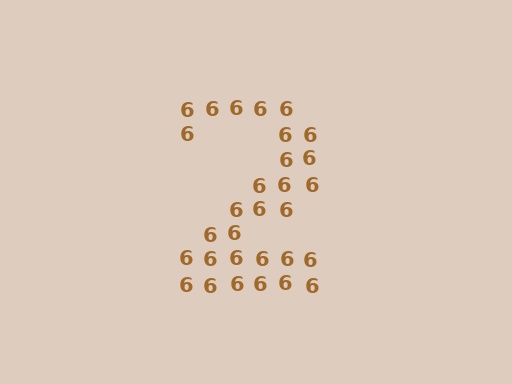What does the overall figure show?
The overall figure shows the digit 2.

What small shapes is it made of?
It is made of small digit 6's.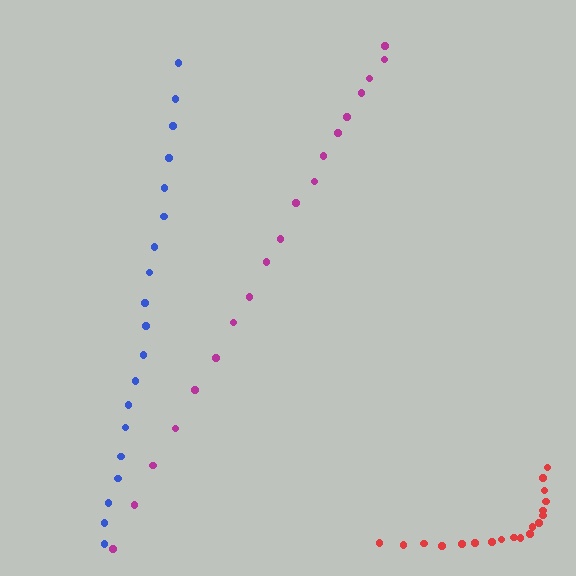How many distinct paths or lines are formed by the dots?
There are 3 distinct paths.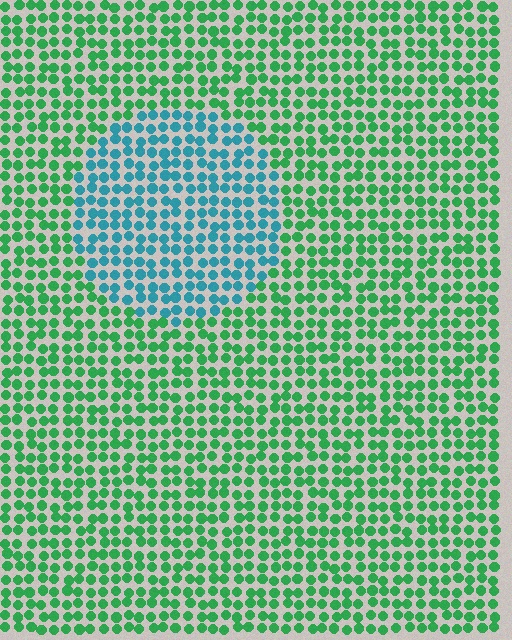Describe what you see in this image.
The image is filled with small green elements in a uniform arrangement. A circle-shaped region is visible where the elements are tinted to a slightly different hue, forming a subtle color boundary.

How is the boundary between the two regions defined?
The boundary is defined purely by a slight shift in hue (about 51 degrees). Spacing, size, and orientation are identical on both sides.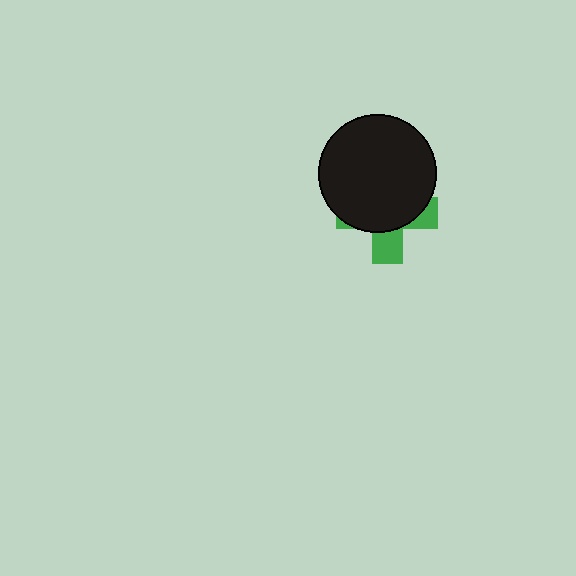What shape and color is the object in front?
The object in front is a black circle.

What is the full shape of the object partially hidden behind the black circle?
The partially hidden object is a green cross.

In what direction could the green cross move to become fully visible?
The green cross could move down. That would shift it out from behind the black circle entirely.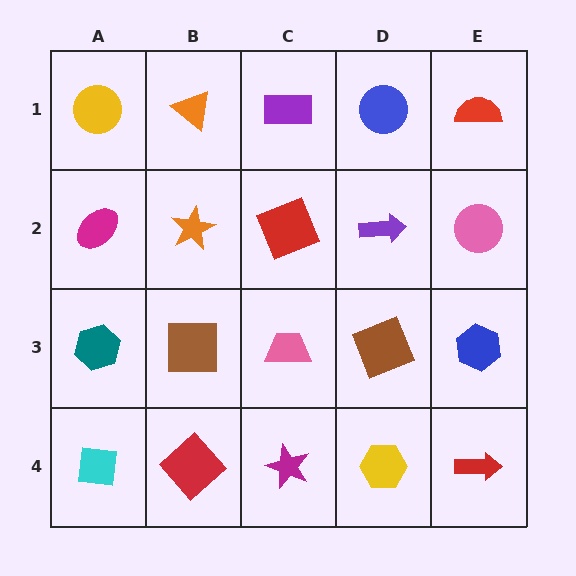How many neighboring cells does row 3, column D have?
4.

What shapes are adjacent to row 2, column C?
A purple rectangle (row 1, column C), a pink trapezoid (row 3, column C), an orange star (row 2, column B), a purple arrow (row 2, column D).